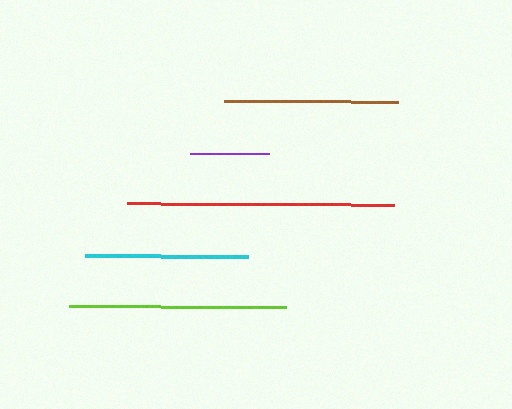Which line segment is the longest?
The red line is the longest at approximately 266 pixels.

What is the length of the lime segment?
The lime segment is approximately 217 pixels long.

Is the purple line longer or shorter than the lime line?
The lime line is longer than the purple line.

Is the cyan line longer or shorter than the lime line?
The lime line is longer than the cyan line.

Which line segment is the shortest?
The purple line is the shortest at approximately 79 pixels.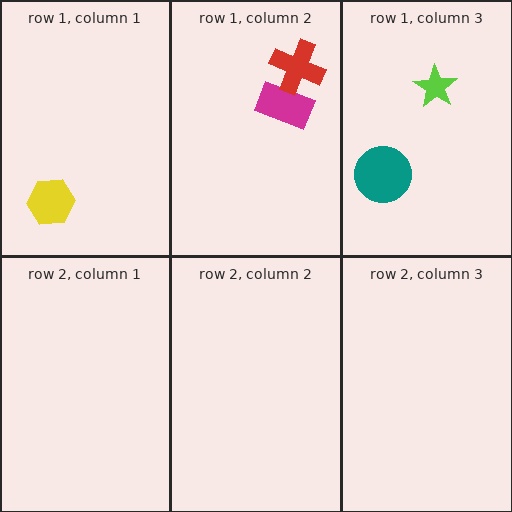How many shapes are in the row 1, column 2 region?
2.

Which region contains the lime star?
The row 1, column 3 region.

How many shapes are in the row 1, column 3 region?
2.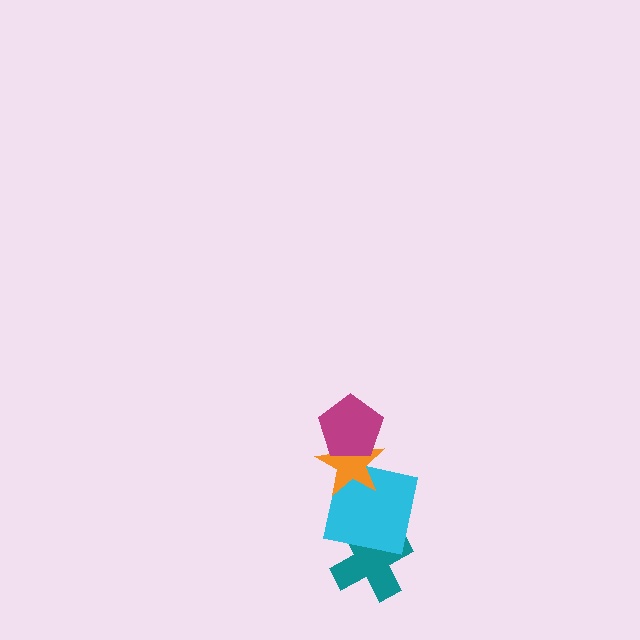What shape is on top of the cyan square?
The orange star is on top of the cyan square.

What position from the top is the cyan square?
The cyan square is 3rd from the top.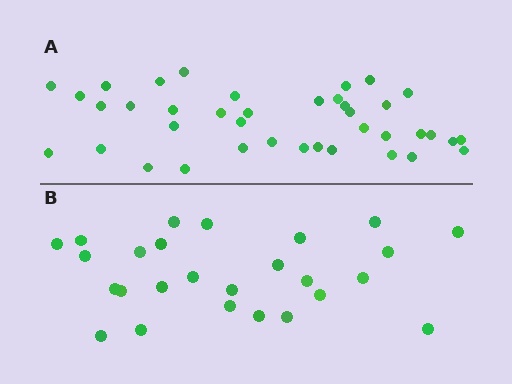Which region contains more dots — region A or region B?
Region A (the top region) has more dots.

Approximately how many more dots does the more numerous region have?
Region A has approximately 15 more dots than region B.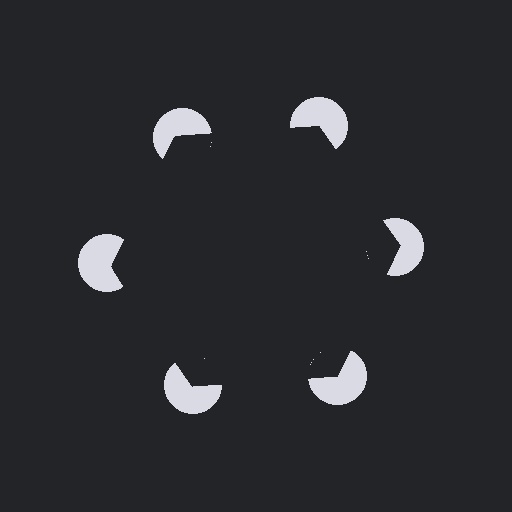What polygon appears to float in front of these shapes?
An illusory hexagon — its edges are inferred from the aligned wedge cuts in the pac-man discs, not physically drawn.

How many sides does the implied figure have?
6 sides.